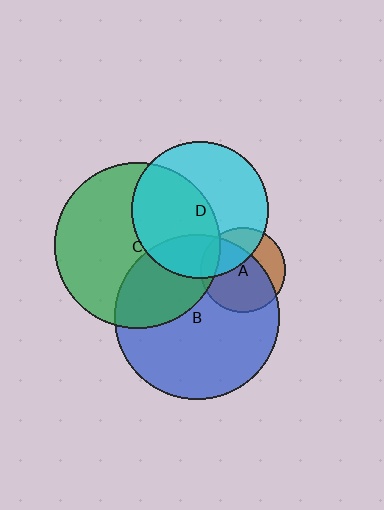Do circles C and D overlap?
Yes.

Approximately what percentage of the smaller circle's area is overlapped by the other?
Approximately 50%.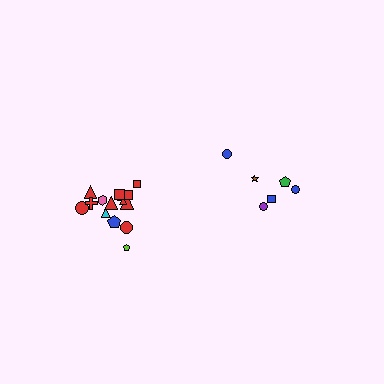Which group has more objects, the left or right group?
The left group.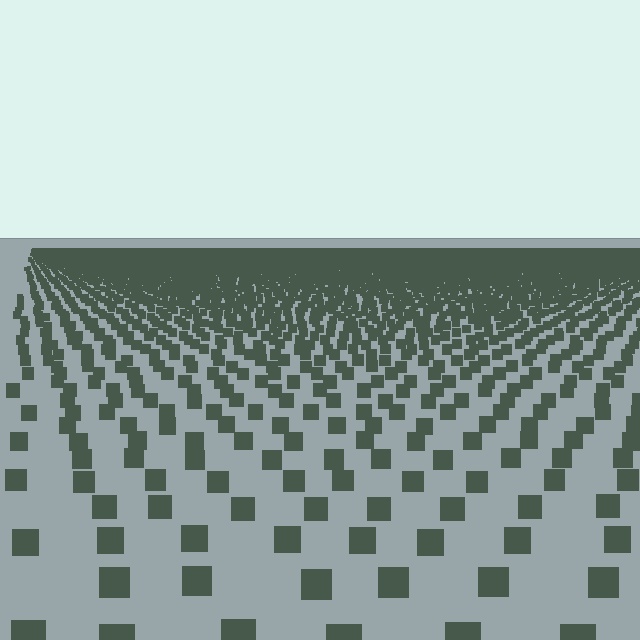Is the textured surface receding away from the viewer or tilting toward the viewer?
The surface is receding away from the viewer. Texture elements get smaller and denser toward the top.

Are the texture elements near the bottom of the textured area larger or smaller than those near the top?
Larger. Near the bottom, elements are closer to the viewer and appear at a bigger on-screen size.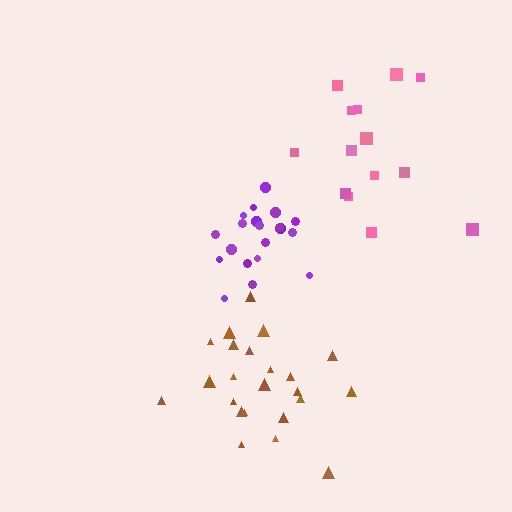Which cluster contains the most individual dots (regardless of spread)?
Brown (23).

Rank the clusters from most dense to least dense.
purple, brown, pink.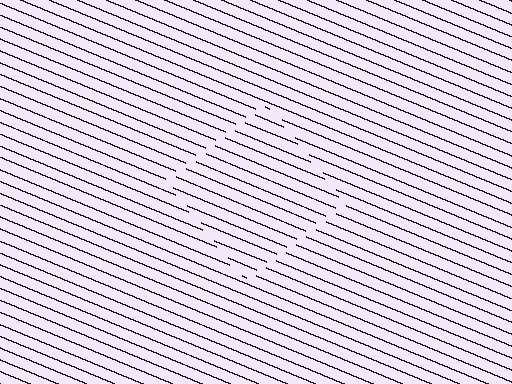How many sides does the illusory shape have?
4 sides — the line-ends trace a square.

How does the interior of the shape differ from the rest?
The interior of the shape contains the same grating, shifted by half a period — the contour is defined by the phase discontinuity where line-ends from the inner and outer gratings abut.